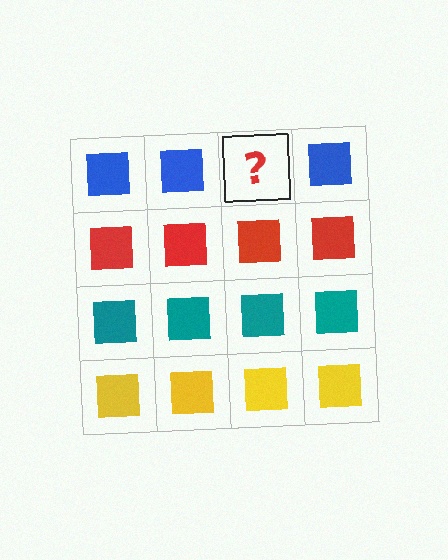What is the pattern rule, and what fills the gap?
The rule is that each row has a consistent color. The gap should be filled with a blue square.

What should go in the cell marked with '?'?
The missing cell should contain a blue square.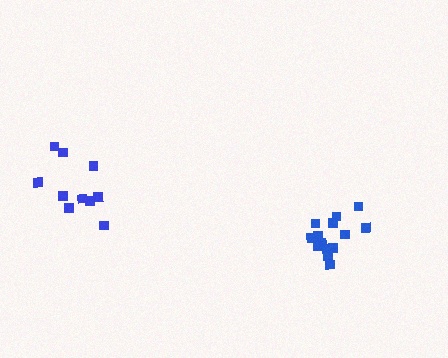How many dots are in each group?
Group 1: 10 dots, Group 2: 14 dots (24 total).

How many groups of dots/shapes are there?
There are 2 groups.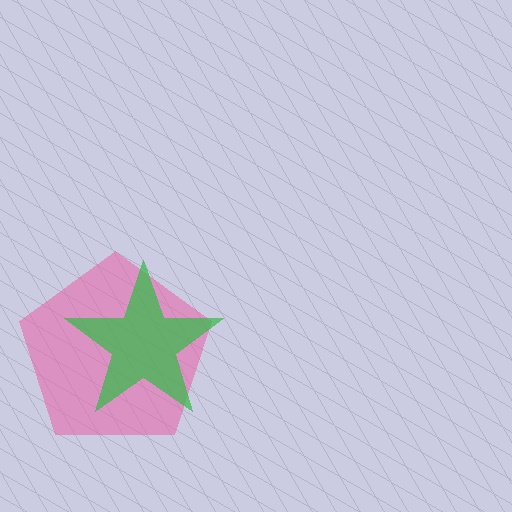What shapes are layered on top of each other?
The layered shapes are: a pink pentagon, a green star.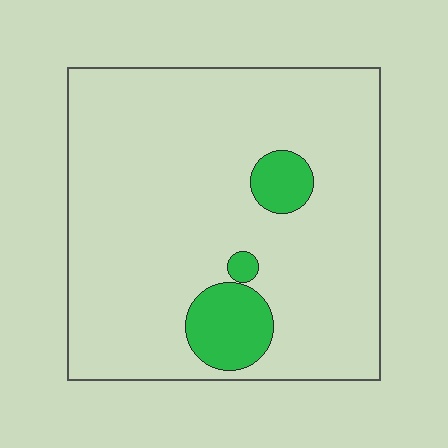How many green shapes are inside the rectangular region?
3.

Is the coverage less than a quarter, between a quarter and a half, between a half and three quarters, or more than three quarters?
Less than a quarter.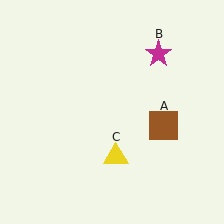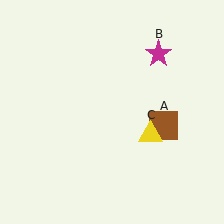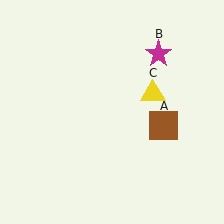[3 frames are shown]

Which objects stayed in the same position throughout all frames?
Brown square (object A) and magenta star (object B) remained stationary.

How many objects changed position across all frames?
1 object changed position: yellow triangle (object C).